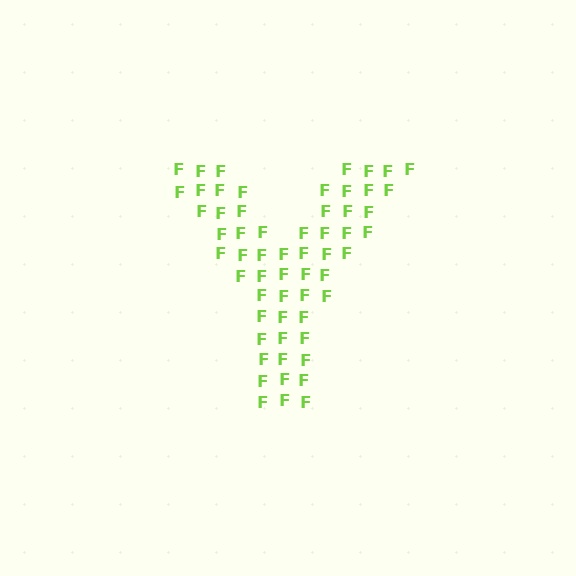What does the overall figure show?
The overall figure shows the letter Y.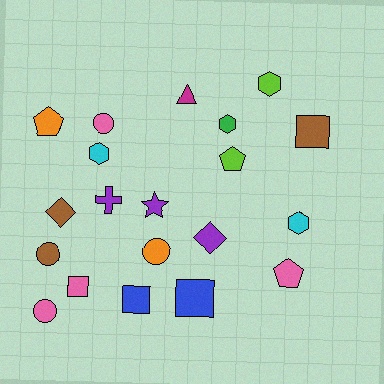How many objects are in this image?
There are 20 objects.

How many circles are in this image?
There are 4 circles.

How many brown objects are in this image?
There are 3 brown objects.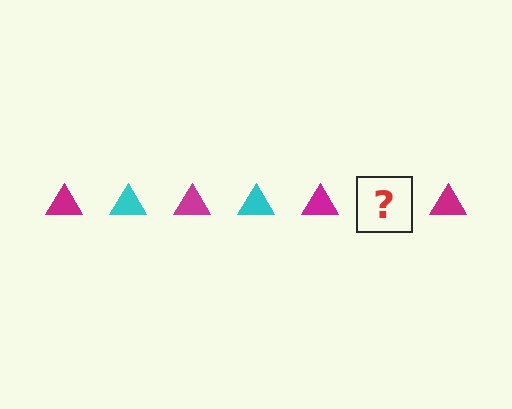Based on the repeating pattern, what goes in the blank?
The blank should be a cyan triangle.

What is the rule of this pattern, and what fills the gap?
The rule is that the pattern cycles through magenta, cyan triangles. The gap should be filled with a cyan triangle.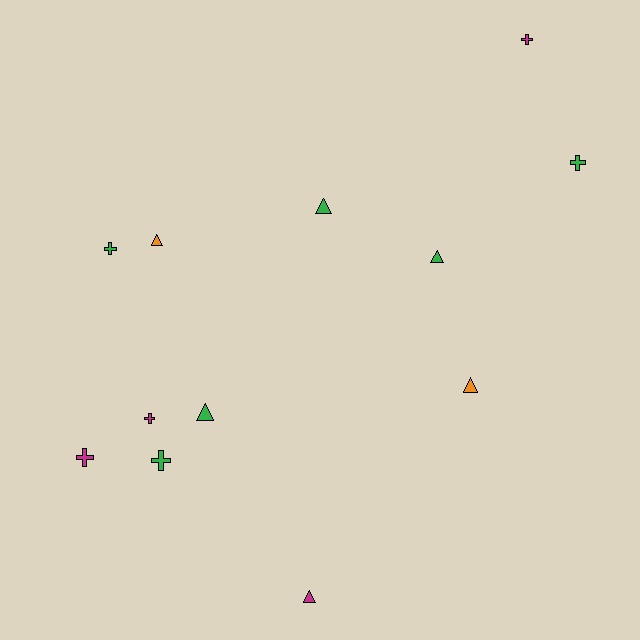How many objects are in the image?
There are 12 objects.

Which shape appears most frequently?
Cross, with 6 objects.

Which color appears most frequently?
Green, with 6 objects.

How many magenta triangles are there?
There is 1 magenta triangle.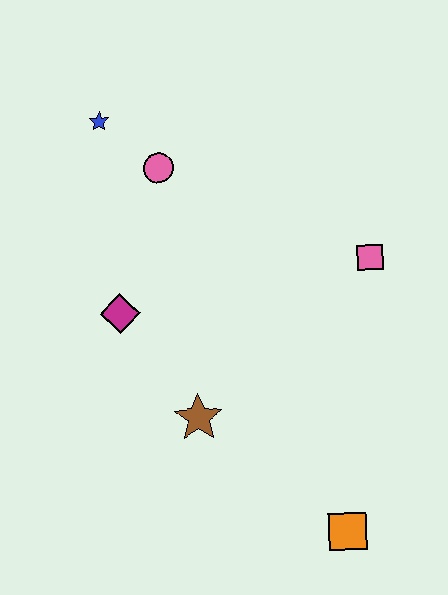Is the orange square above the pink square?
No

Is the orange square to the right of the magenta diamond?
Yes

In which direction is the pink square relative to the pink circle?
The pink square is to the right of the pink circle.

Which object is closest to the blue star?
The pink circle is closest to the blue star.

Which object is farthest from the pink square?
The blue star is farthest from the pink square.